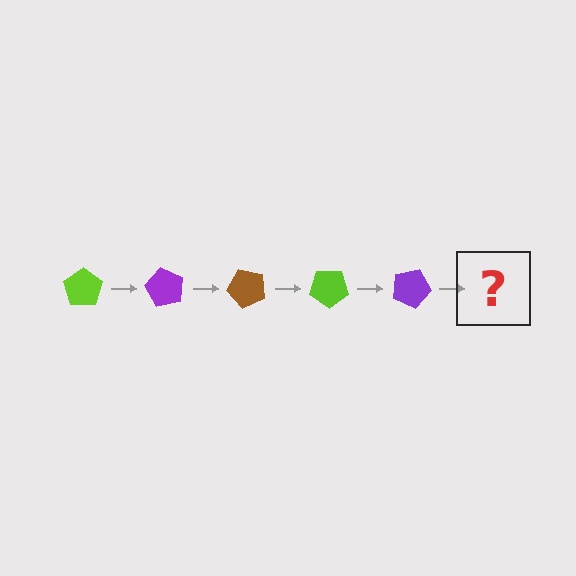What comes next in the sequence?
The next element should be a brown pentagon, rotated 300 degrees from the start.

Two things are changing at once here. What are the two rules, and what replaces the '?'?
The two rules are that it rotates 60 degrees each step and the color cycles through lime, purple, and brown. The '?' should be a brown pentagon, rotated 300 degrees from the start.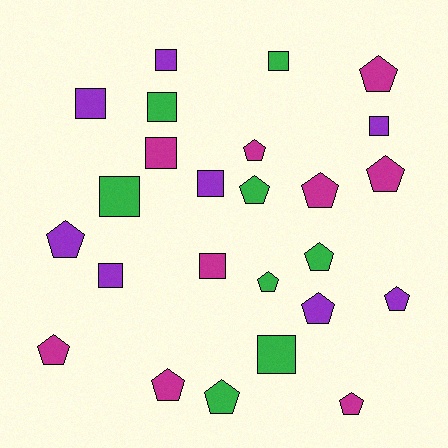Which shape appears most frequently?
Pentagon, with 14 objects.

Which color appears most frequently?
Magenta, with 9 objects.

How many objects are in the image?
There are 25 objects.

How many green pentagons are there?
There are 4 green pentagons.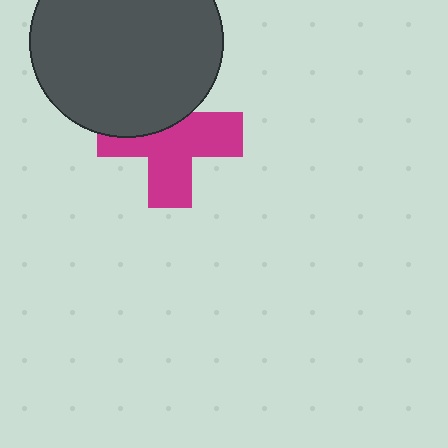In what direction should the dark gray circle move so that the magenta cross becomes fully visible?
The dark gray circle should move up. That is the shortest direction to clear the overlap and leave the magenta cross fully visible.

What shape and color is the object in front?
The object in front is a dark gray circle.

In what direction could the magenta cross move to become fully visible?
The magenta cross could move down. That would shift it out from behind the dark gray circle entirely.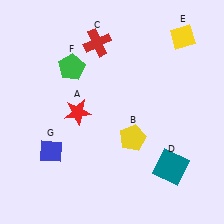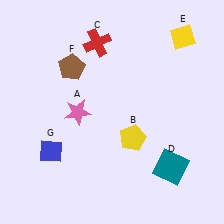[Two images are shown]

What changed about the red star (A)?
In Image 1, A is red. In Image 2, it changed to pink.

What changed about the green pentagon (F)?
In Image 1, F is green. In Image 2, it changed to brown.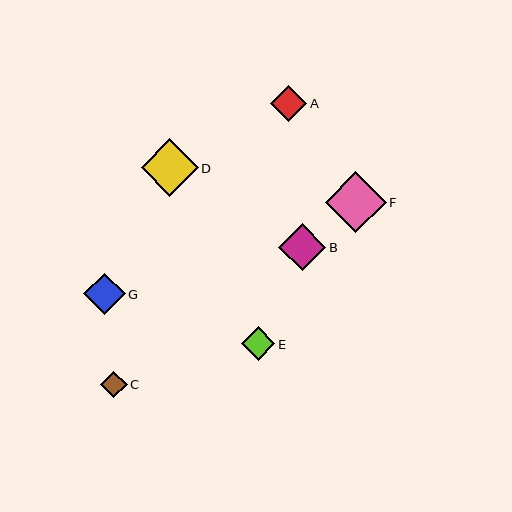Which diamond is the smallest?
Diamond C is the smallest with a size of approximately 27 pixels.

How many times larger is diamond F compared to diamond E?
Diamond F is approximately 1.8 times the size of diamond E.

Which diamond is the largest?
Diamond F is the largest with a size of approximately 61 pixels.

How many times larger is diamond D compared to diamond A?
Diamond D is approximately 1.6 times the size of diamond A.